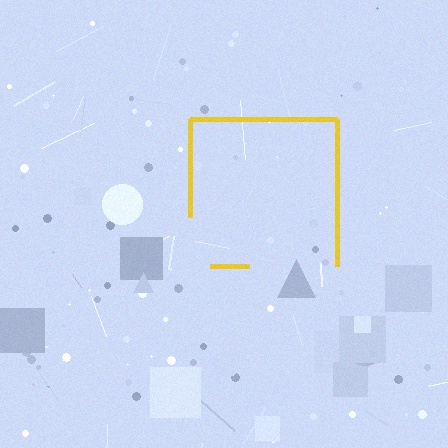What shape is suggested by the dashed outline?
The dashed outline suggests a square.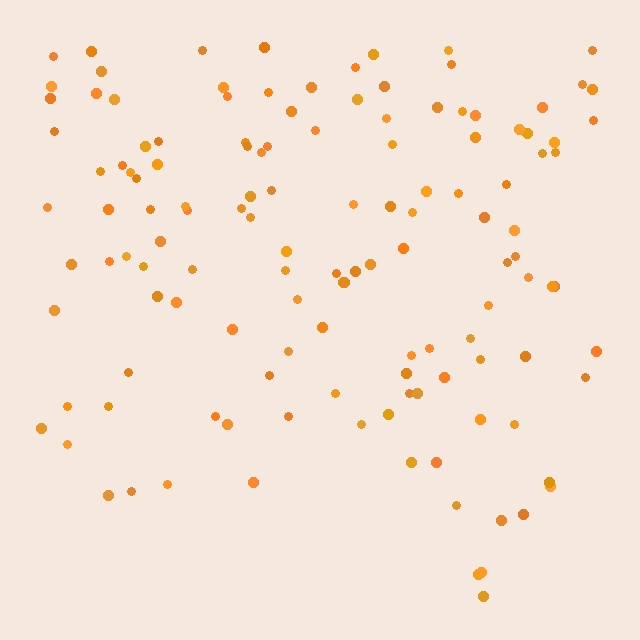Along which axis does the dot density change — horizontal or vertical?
Vertical.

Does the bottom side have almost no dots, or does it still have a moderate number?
Still a moderate number, just noticeably fewer than the top.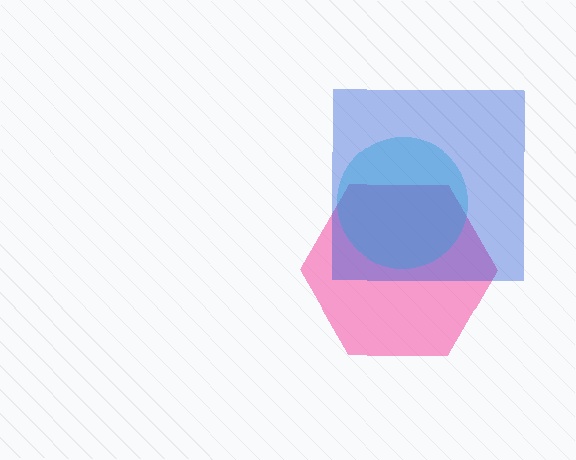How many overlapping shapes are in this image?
There are 3 overlapping shapes in the image.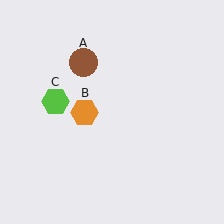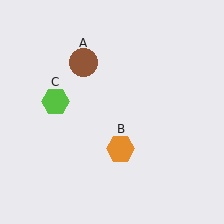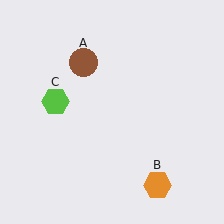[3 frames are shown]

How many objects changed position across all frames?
1 object changed position: orange hexagon (object B).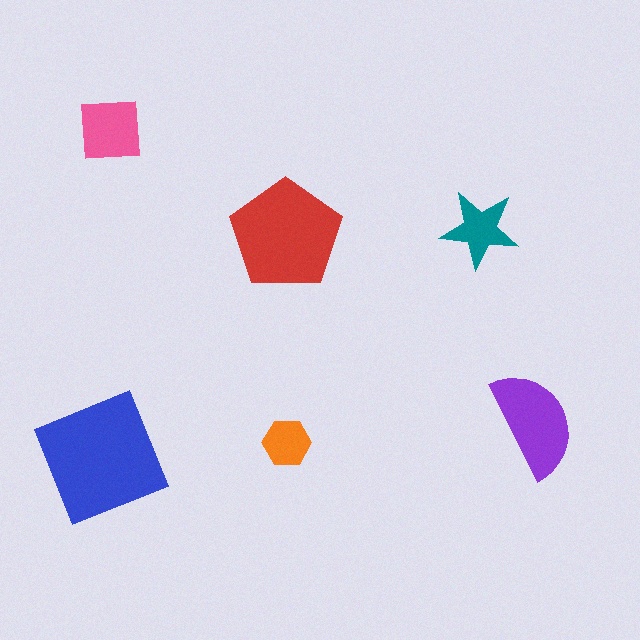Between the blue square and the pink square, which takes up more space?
The blue square.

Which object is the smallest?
The orange hexagon.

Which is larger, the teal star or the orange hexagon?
The teal star.